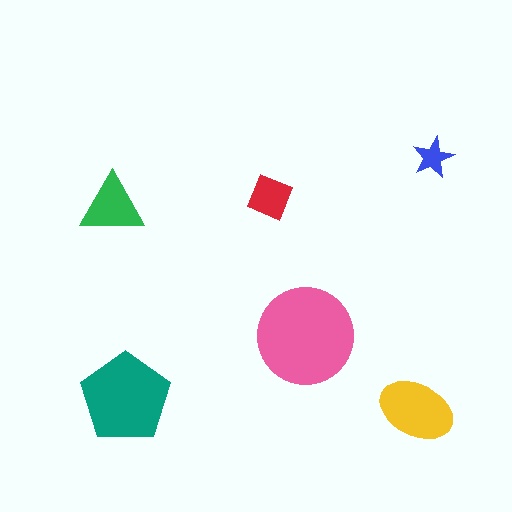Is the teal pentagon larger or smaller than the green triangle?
Larger.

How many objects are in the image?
There are 6 objects in the image.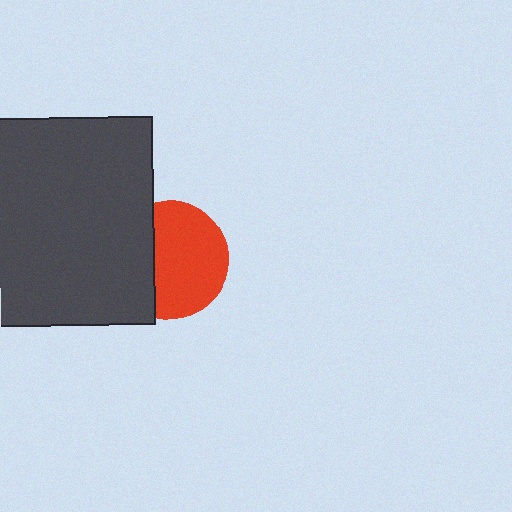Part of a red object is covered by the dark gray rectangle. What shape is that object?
It is a circle.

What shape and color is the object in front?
The object in front is a dark gray rectangle.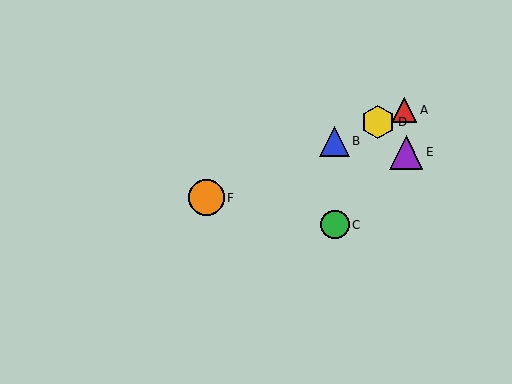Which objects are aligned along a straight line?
Objects A, B, D, F are aligned along a straight line.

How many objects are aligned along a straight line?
4 objects (A, B, D, F) are aligned along a straight line.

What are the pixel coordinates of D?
Object D is at (378, 122).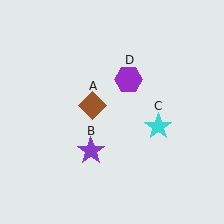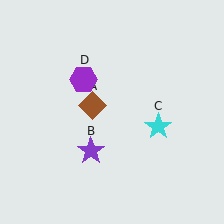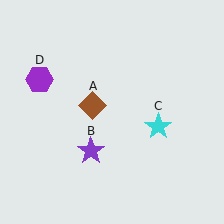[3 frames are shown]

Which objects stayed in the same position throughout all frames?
Brown diamond (object A) and purple star (object B) and cyan star (object C) remained stationary.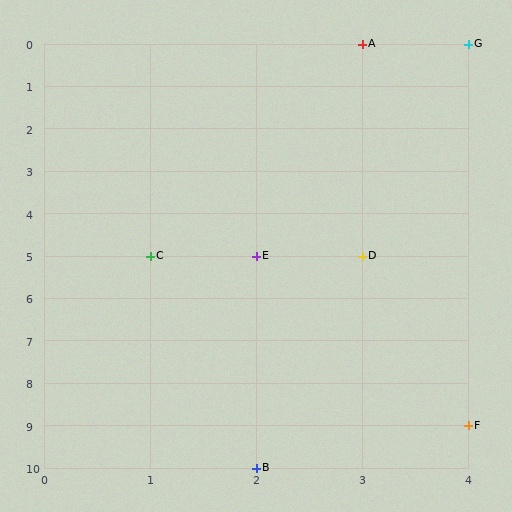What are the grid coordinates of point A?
Point A is at grid coordinates (3, 0).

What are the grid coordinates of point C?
Point C is at grid coordinates (1, 5).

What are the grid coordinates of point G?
Point G is at grid coordinates (4, 0).